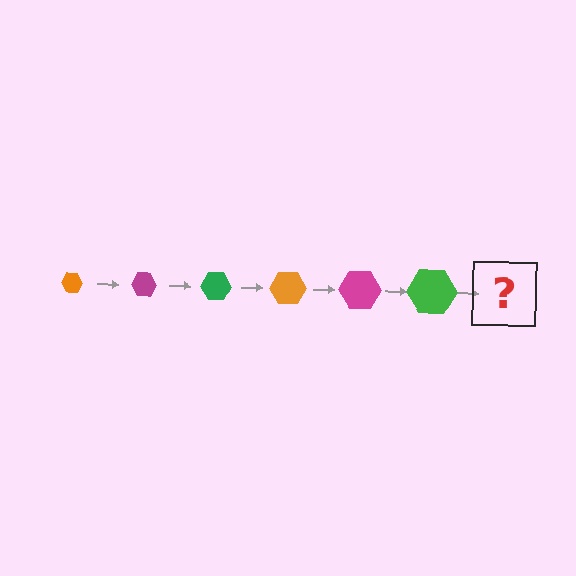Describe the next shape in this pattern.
It should be an orange hexagon, larger than the previous one.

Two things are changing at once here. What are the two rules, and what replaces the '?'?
The two rules are that the hexagon grows larger each step and the color cycles through orange, magenta, and green. The '?' should be an orange hexagon, larger than the previous one.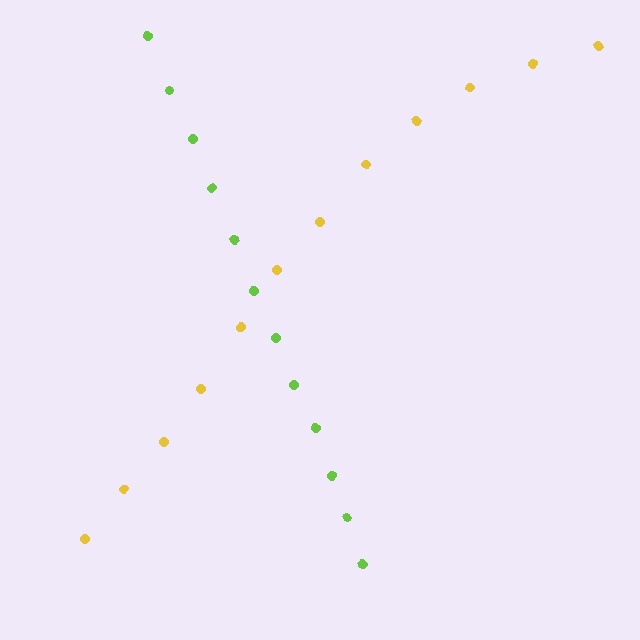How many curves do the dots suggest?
There are 2 distinct paths.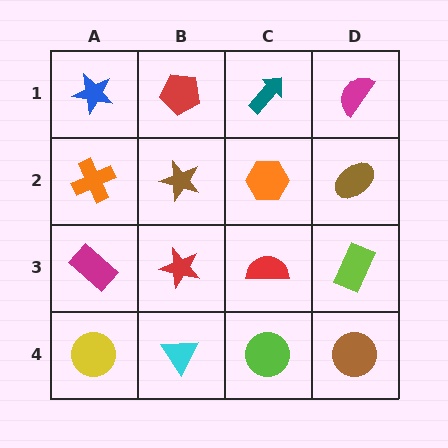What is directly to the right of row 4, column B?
A lime circle.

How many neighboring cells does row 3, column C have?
4.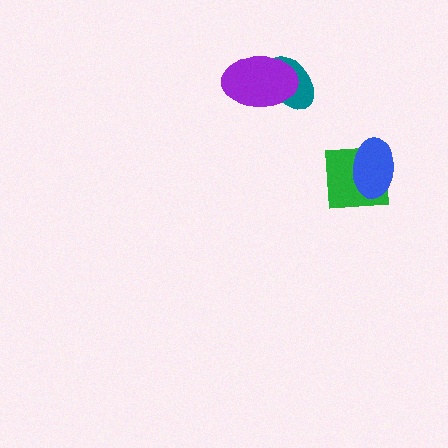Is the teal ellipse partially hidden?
Yes, it is partially covered by another shape.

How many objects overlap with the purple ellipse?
1 object overlaps with the purple ellipse.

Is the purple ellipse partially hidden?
No, no other shape covers it.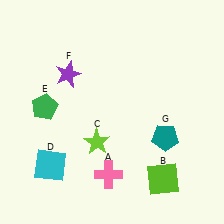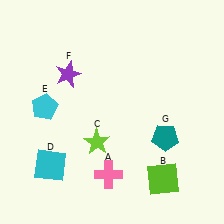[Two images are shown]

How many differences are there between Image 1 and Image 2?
There is 1 difference between the two images.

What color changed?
The pentagon (E) changed from green in Image 1 to cyan in Image 2.